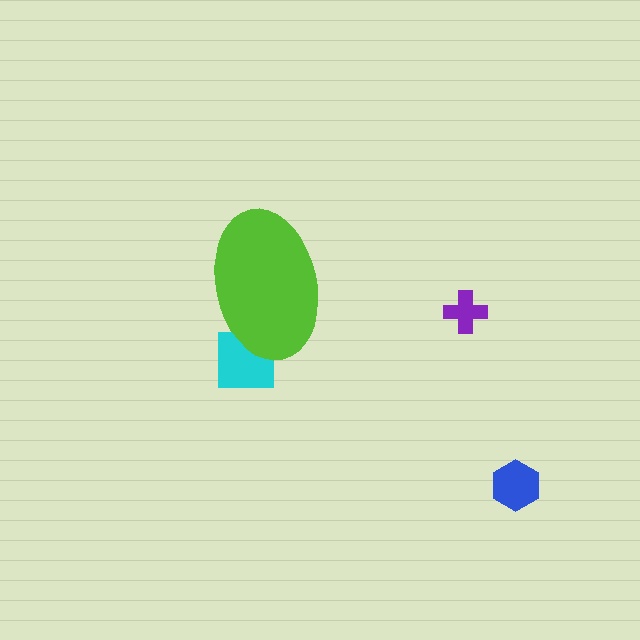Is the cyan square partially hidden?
Yes, the cyan square is partially hidden behind the lime ellipse.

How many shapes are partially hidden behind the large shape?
1 shape is partially hidden.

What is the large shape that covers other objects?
A lime ellipse.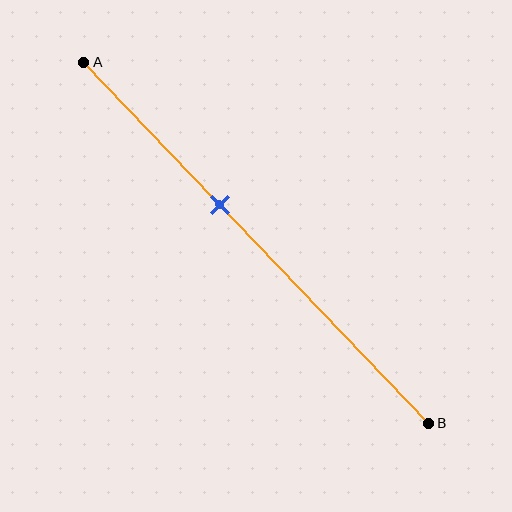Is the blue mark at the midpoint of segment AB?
No, the mark is at about 40% from A, not at the 50% midpoint.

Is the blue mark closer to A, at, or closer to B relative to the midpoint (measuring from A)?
The blue mark is closer to point A than the midpoint of segment AB.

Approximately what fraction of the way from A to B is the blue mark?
The blue mark is approximately 40% of the way from A to B.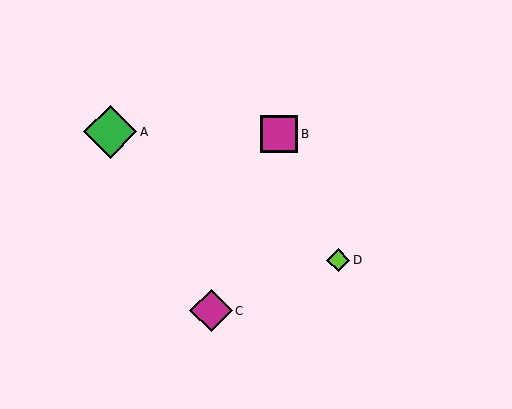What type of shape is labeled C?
Shape C is a magenta diamond.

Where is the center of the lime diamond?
The center of the lime diamond is at (338, 260).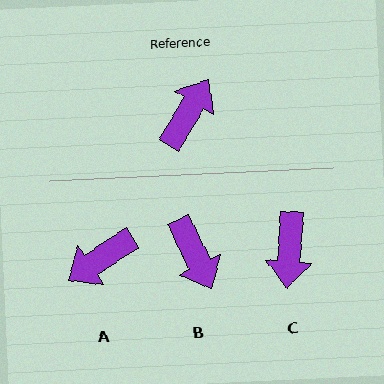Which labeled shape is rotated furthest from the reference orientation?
A, about 155 degrees away.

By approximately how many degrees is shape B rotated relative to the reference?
Approximately 123 degrees clockwise.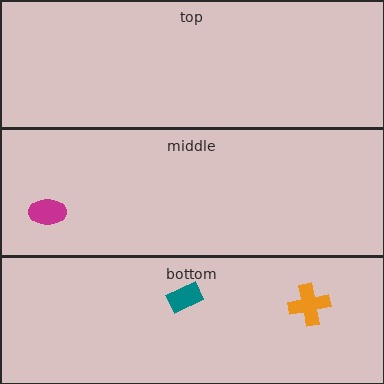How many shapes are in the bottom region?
2.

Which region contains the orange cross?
The bottom region.